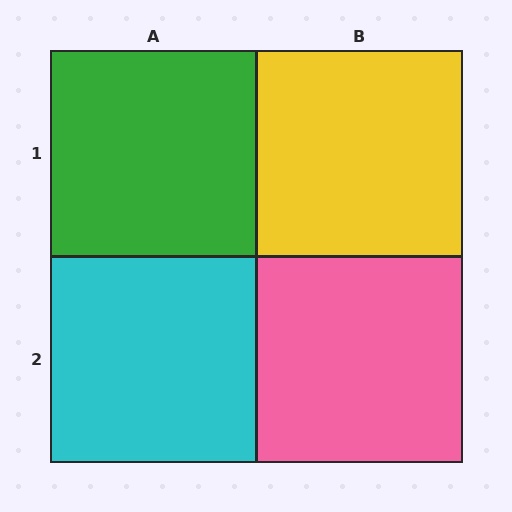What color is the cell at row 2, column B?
Pink.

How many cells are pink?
1 cell is pink.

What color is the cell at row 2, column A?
Cyan.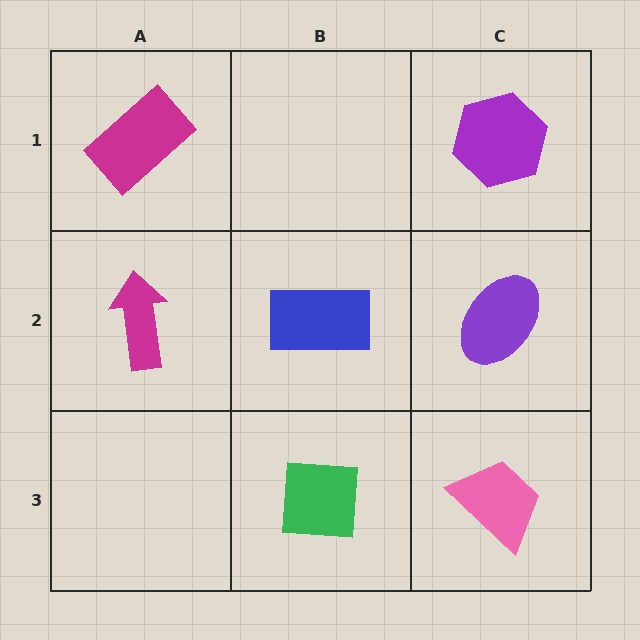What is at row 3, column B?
A green square.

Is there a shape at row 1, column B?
No, that cell is empty.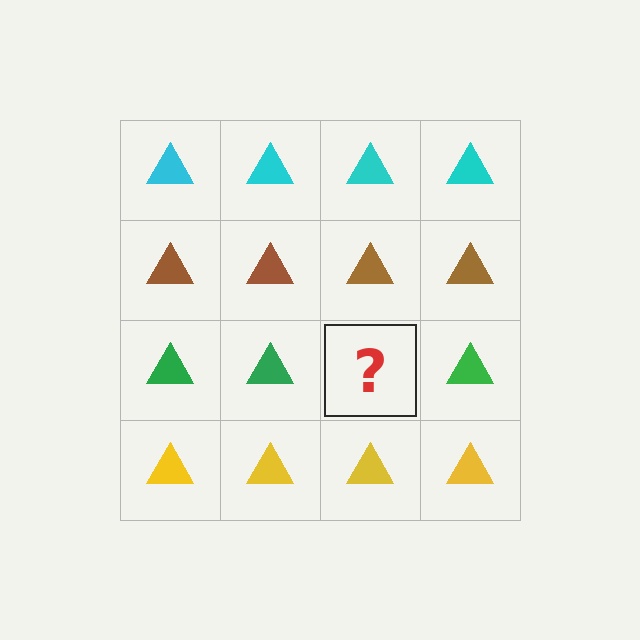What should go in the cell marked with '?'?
The missing cell should contain a green triangle.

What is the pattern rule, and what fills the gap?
The rule is that each row has a consistent color. The gap should be filled with a green triangle.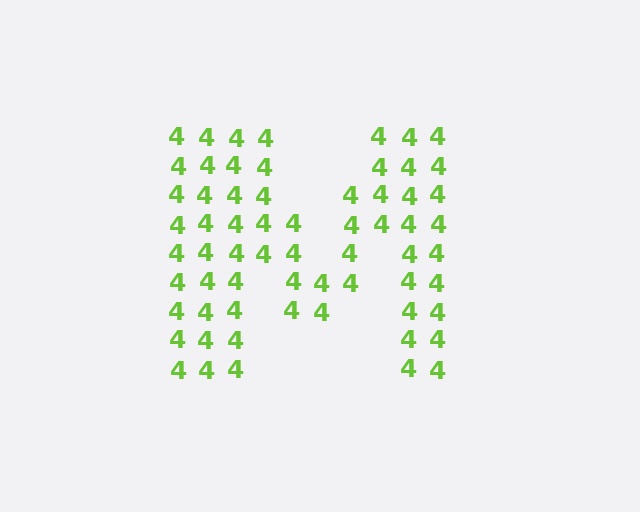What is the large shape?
The large shape is the letter M.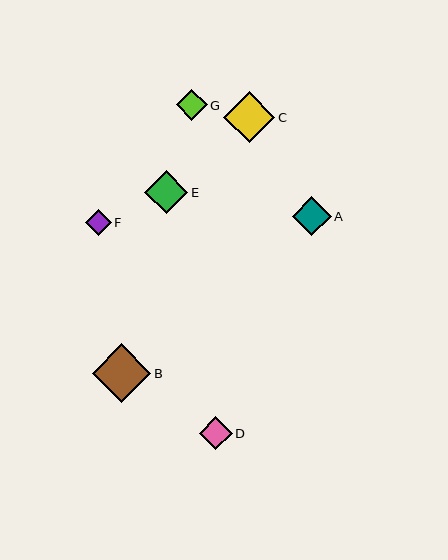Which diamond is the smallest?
Diamond F is the smallest with a size of approximately 26 pixels.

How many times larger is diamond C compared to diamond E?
Diamond C is approximately 1.2 times the size of diamond E.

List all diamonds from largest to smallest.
From largest to smallest: B, C, E, A, D, G, F.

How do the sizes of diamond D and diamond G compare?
Diamond D and diamond G are approximately the same size.